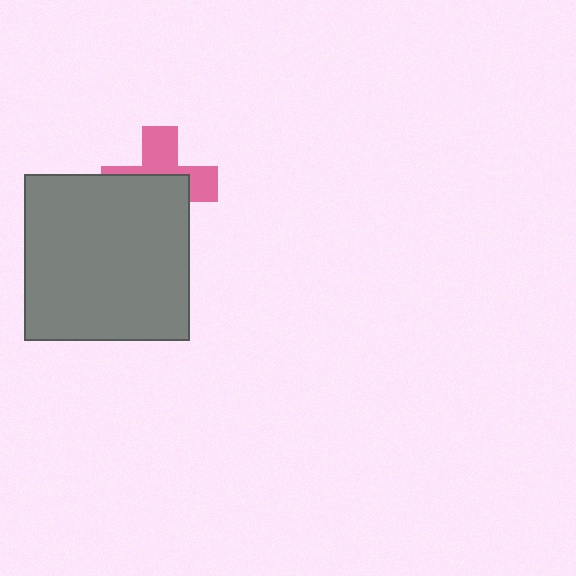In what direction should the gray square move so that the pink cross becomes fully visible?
The gray square should move down. That is the shortest direction to clear the overlap and leave the pink cross fully visible.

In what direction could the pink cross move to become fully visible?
The pink cross could move up. That would shift it out from behind the gray square entirely.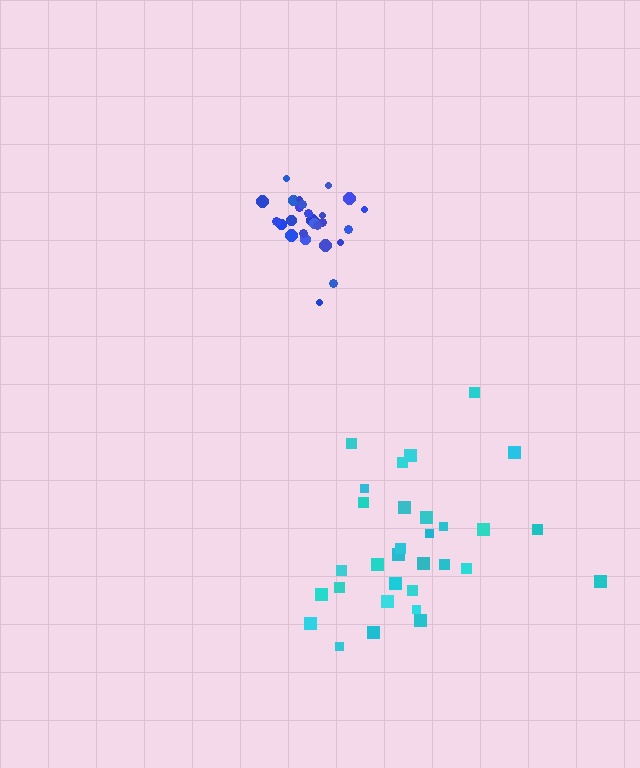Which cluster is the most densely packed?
Blue.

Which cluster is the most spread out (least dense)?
Cyan.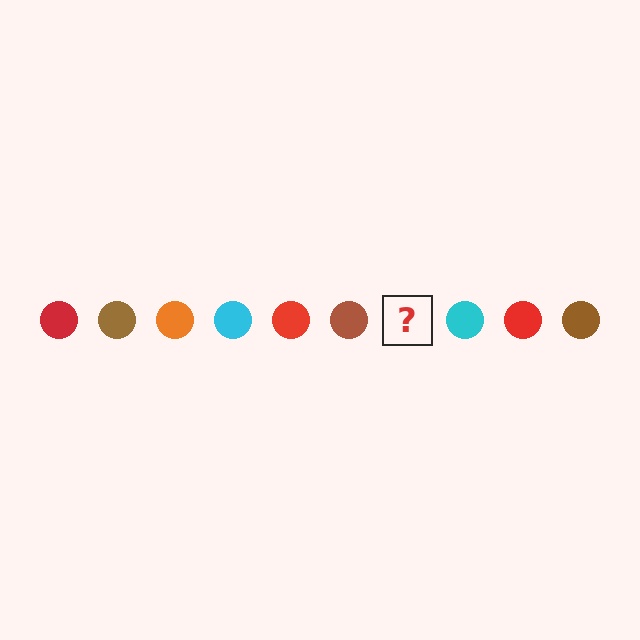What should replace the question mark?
The question mark should be replaced with an orange circle.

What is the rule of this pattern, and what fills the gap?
The rule is that the pattern cycles through red, brown, orange, cyan circles. The gap should be filled with an orange circle.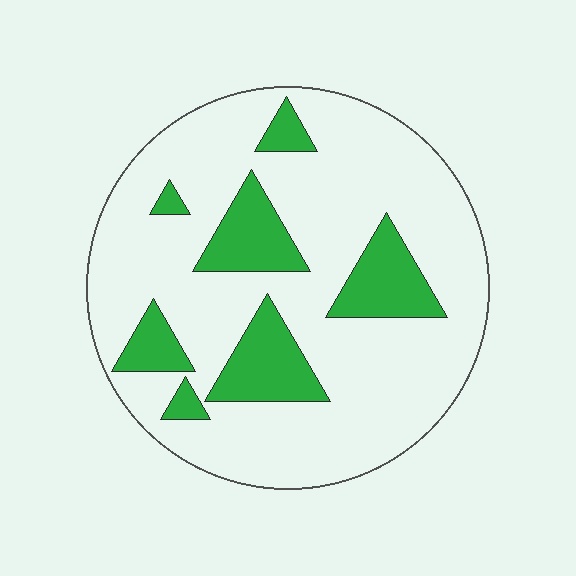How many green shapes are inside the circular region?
7.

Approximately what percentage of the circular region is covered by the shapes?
Approximately 20%.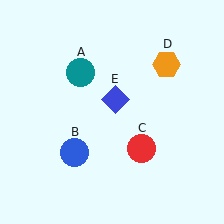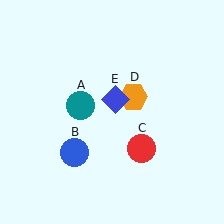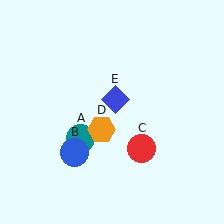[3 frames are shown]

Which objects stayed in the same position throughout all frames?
Blue circle (object B) and red circle (object C) and blue diamond (object E) remained stationary.